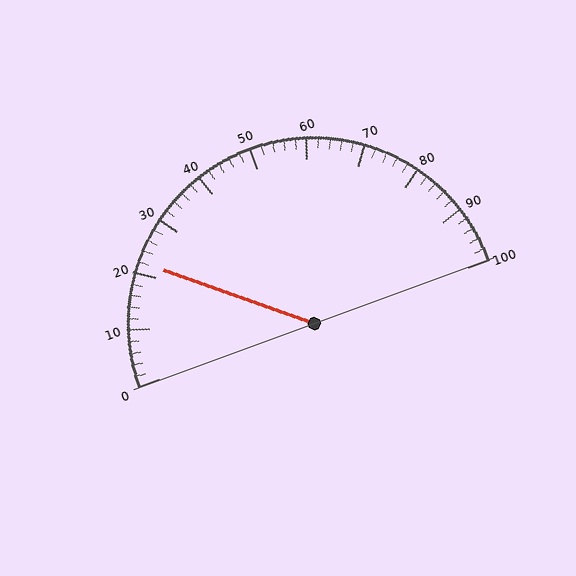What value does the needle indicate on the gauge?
The needle indicates approximately 22.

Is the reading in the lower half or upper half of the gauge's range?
The reading is in the lower half of the range (0 to 100).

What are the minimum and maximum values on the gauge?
The gauge ranges from 0 to 100.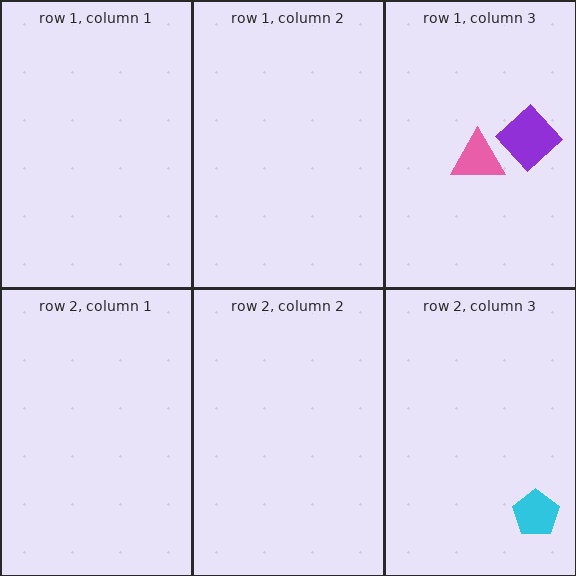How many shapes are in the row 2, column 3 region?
1.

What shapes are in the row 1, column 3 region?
The pink triangle, the purple diamond.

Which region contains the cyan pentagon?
The row 2, column 3 region.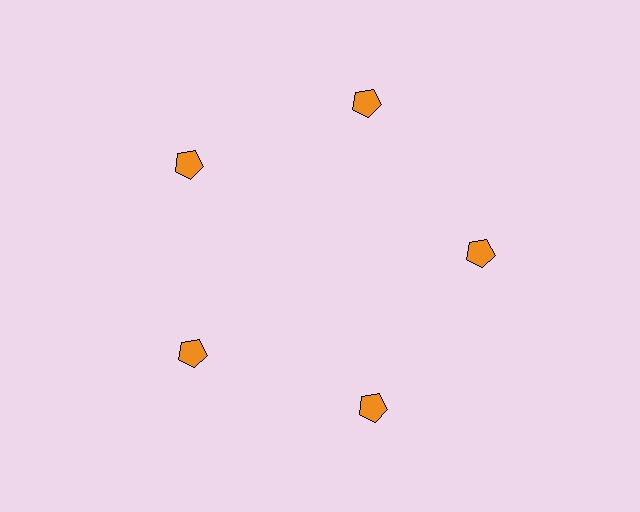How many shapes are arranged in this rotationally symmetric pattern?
There are 5 shapes, arranged in 5 groups of 1.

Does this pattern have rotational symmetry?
Yes, this pattern has 5-fold rotational symmetry. It looks the same after rotating 72 degrees around the center.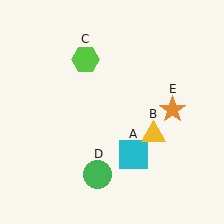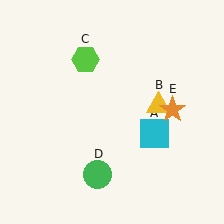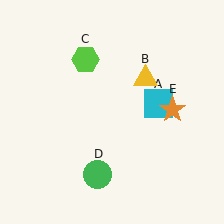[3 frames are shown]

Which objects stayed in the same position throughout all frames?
Lime hexagon (object C) and green circle (object D) and orange star (object E) remained stationary.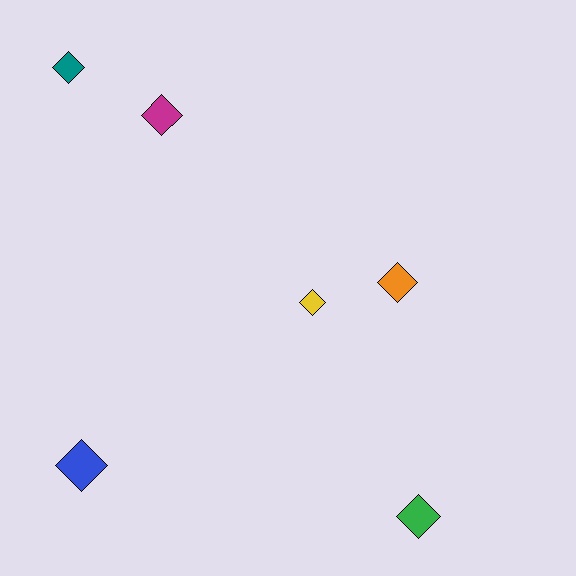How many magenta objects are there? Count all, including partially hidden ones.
There is 1 magenta object.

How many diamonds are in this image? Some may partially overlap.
There are 6 diamonds.